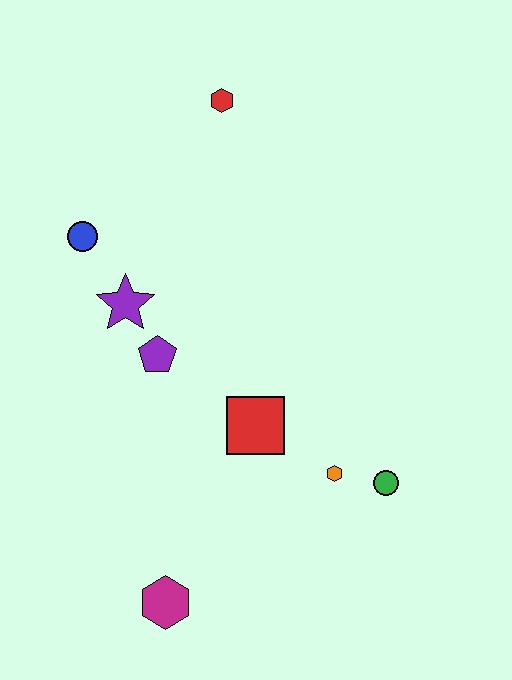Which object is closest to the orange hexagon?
The green circle is closest to the orange hexagon.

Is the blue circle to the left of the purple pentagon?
Yes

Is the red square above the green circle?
Yes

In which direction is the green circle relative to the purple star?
The green circle is to the right of the purple star.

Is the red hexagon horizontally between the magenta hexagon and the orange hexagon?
Yes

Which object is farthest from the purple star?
The green circle is farthest from the purple star.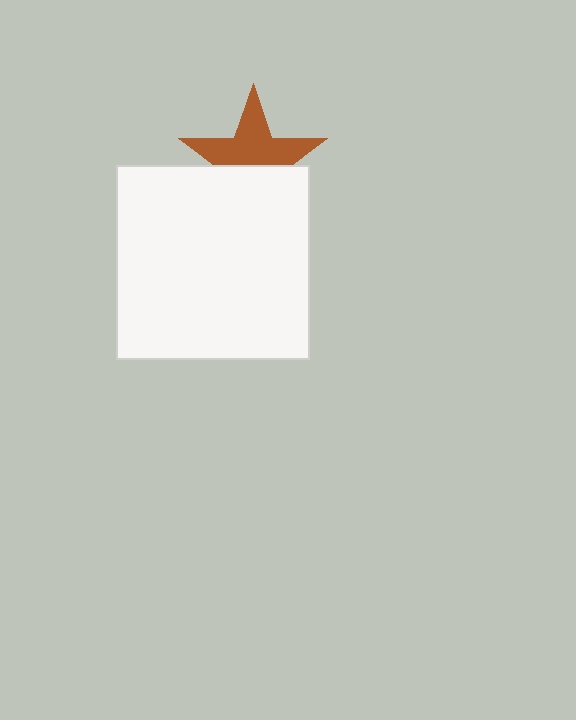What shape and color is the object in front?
The object in front is a white square.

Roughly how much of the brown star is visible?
About half of it is visible (roughly 57%).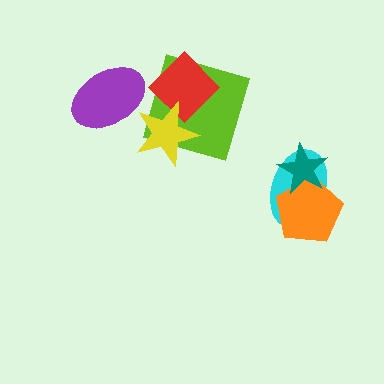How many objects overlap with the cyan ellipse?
2 objects overlap with the cyan ellipse.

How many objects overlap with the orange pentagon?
2 objects overlap with the orange pentagon.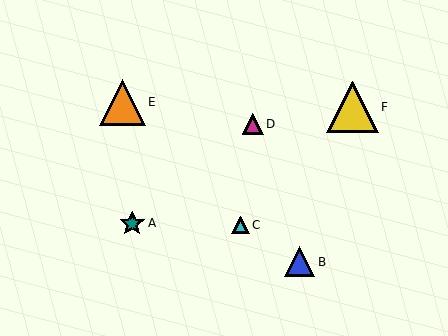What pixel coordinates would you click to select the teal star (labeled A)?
Click at (132, 223) to select the teal star A.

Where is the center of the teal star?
The center of the teal star is at (132, 223).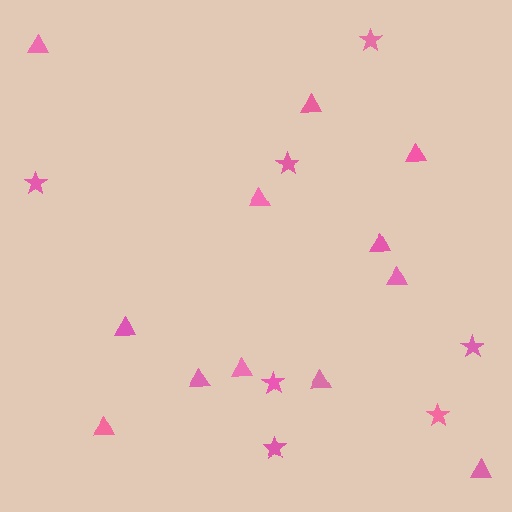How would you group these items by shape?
There are 2 groups: one group of stars (7) and one group of triangles (12).